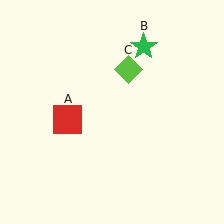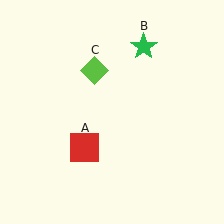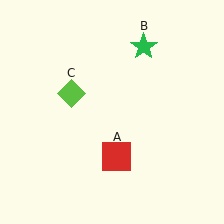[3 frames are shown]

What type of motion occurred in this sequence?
The red square (object A), lime diamond (object C) rotated counterclockwise around the center of the scene.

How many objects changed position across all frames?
2 objects changed position: red square (object A), lime diamond (object C).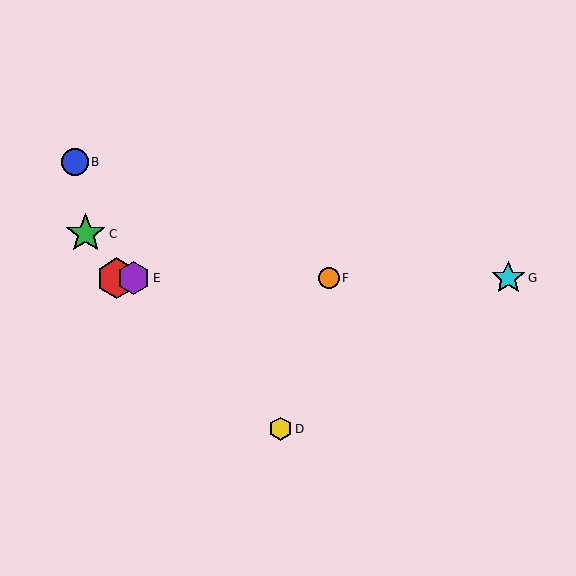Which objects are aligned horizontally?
Objects A, E, F, G are aligned horizontally.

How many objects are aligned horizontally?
4 objects (A, E, F, G) are aligned horizontally.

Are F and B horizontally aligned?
No, F is at y≈278 and B is at y≈162.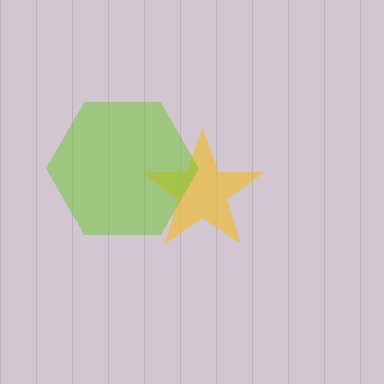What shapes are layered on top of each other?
The layered shapes are: a yellow star, a lime hexagon.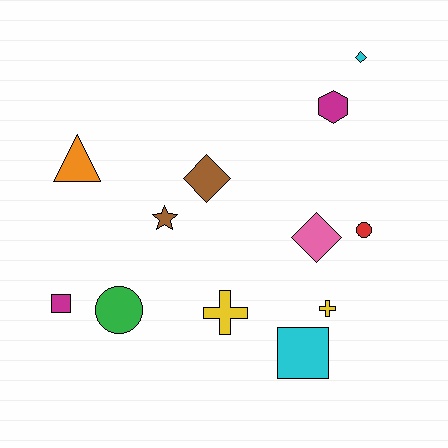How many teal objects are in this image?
There are no teal objects.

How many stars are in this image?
There is 1 star.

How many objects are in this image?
There are 12 objects.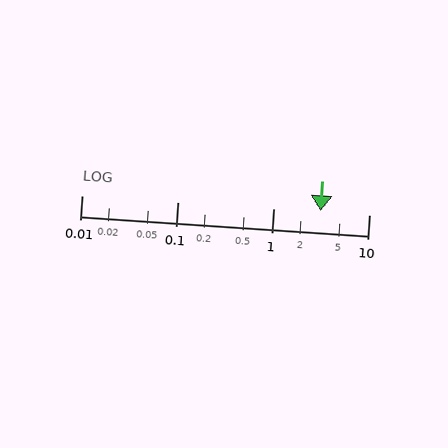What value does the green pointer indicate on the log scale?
The pointer indicates approximately 3.1.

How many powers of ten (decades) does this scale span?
The scale spans 3 decades, from 0.01 to 10.